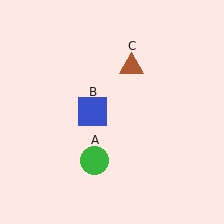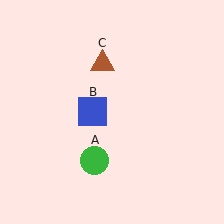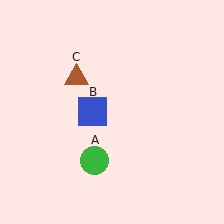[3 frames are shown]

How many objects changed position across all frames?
1 object changed position: brown triangle (object C).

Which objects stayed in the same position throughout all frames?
Green circle (object A) and blue square (object B) remained stationary.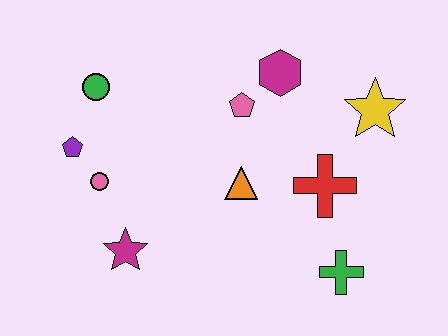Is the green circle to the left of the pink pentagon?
Yes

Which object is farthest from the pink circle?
The yellow star is farthest from the pink circle.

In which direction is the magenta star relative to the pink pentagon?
The magenta star is below the pink pentagon.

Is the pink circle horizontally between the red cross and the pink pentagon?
No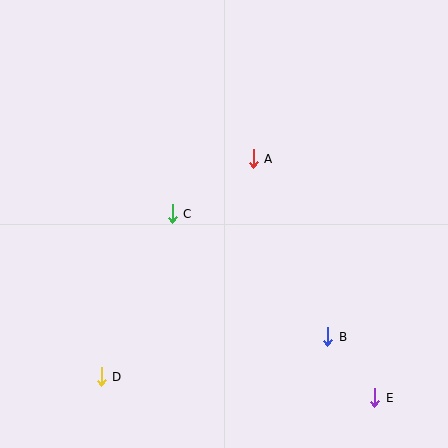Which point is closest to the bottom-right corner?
Point E is closest to the bottom-right corner.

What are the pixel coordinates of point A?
Point A is at (253, 159).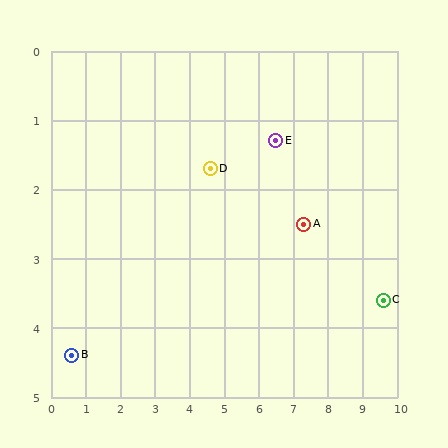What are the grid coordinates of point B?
Point B is at approximately (0.6, 4.4).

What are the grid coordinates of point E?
Point E is at approximately (6.5, 1.3).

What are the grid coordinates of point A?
Point A is at approximately (7.3, 2.5).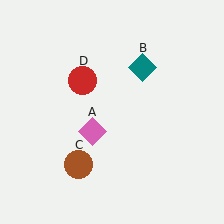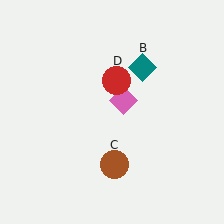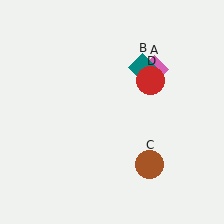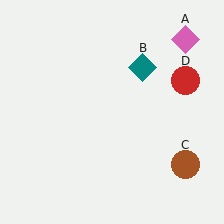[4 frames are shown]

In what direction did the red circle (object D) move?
The red circle (object D) moved right.